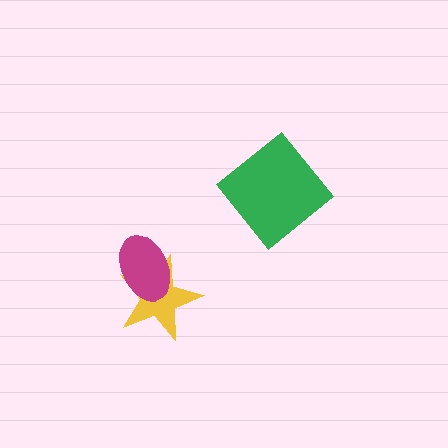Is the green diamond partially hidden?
No, no other shape covers it.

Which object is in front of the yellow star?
The magenta ellipse is in front of the yellow star.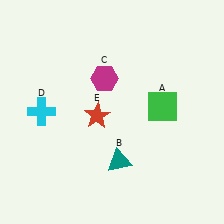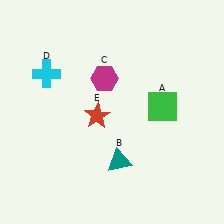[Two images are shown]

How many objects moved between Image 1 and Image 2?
1 object moved between the two images.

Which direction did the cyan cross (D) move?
The cyan cross (D) moved up.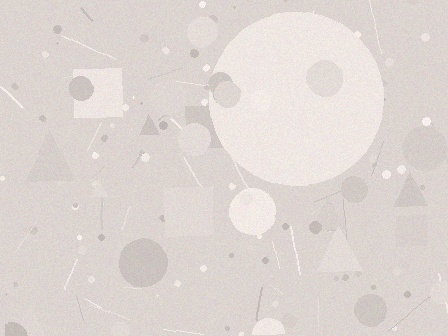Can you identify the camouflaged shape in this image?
The camouflaged shape is a circle.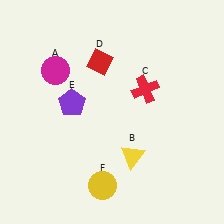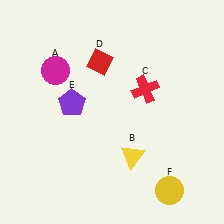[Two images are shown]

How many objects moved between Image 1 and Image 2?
1 object moved between the two images.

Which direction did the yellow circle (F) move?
The yellow circle (F) moved right.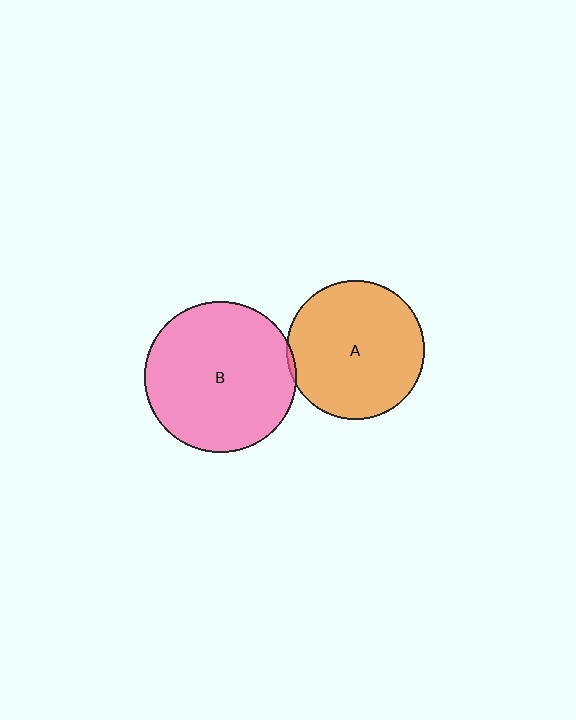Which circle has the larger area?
Circle B (pink).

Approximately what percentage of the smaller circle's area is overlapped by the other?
Approximately 5%.